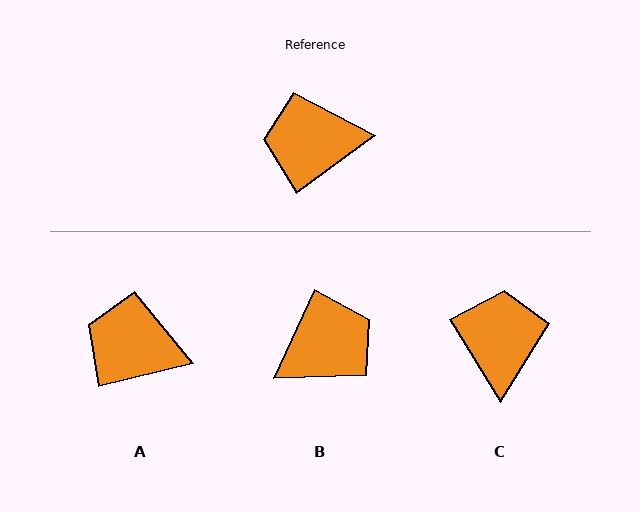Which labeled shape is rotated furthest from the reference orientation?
B, about 150 degrees away.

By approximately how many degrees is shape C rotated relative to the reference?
Approximately 94 degrees clockwise.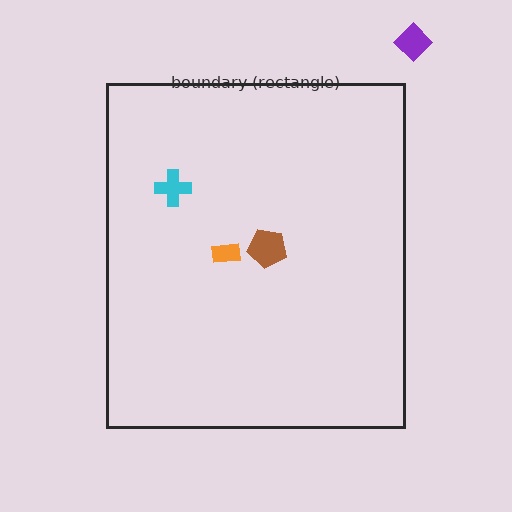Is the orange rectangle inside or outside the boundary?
Inside.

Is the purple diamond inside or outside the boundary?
Outside.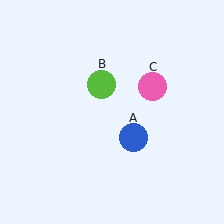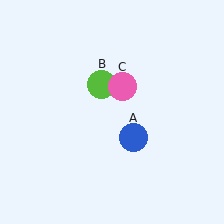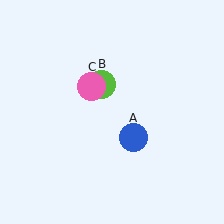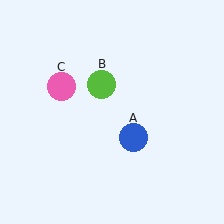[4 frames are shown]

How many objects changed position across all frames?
1 object changed position: pink circle (object C).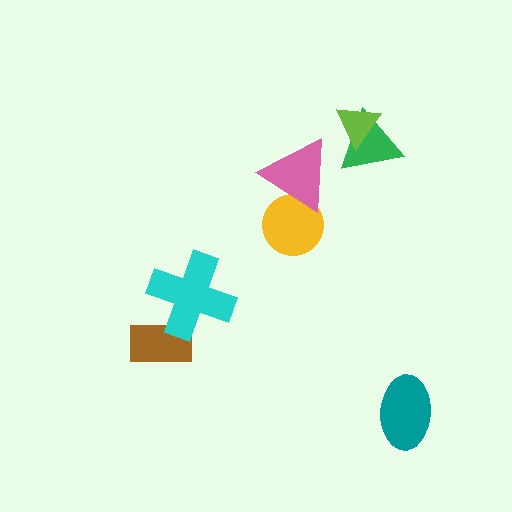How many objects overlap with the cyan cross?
1 object overlaps with the cyan cross.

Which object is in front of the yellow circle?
The pink triangle is in front of the yellow circle.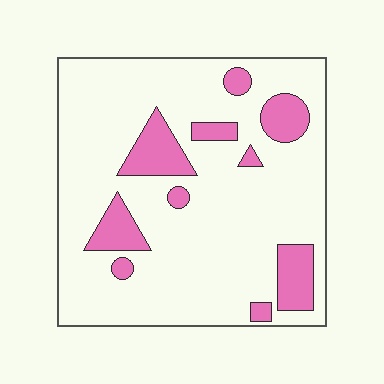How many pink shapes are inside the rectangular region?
10.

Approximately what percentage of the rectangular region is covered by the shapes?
Approximately 15%.